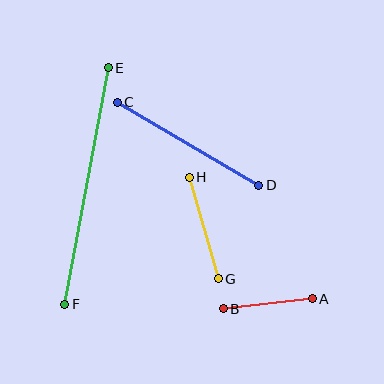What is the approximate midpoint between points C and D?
The midpoint is at approximately (188, 144) pixels.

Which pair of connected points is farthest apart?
Points E and F are farthest apart.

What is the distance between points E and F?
The distance is approximately 240 pixels.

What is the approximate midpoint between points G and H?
The midpoint is at approximately (204, 228) pixels.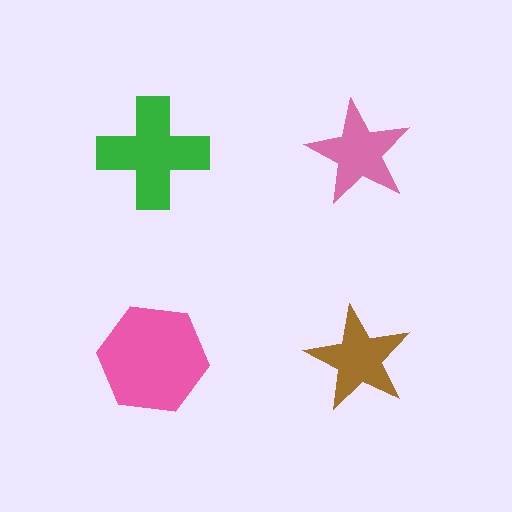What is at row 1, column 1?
A green cross.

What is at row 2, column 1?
A pink hexagon.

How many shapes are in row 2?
2 shapes.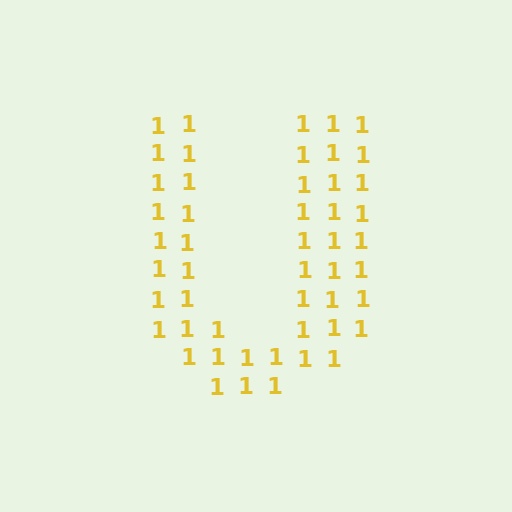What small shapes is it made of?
It is made of small digit 1's.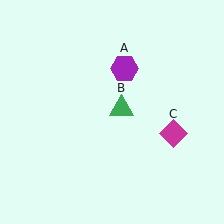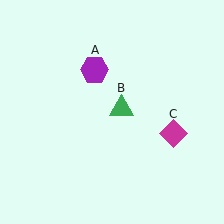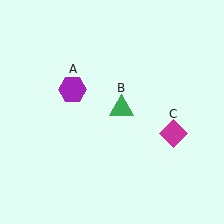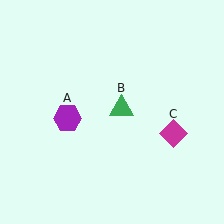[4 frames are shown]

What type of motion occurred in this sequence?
The purple hexagon (object A) rotated counterclockwise around the center of the scene.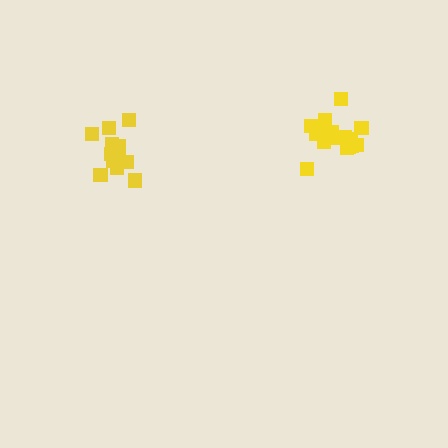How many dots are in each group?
Group 1: 13 dots, Group 2: 16 dots (29 total).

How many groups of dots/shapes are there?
There are 2 groups.